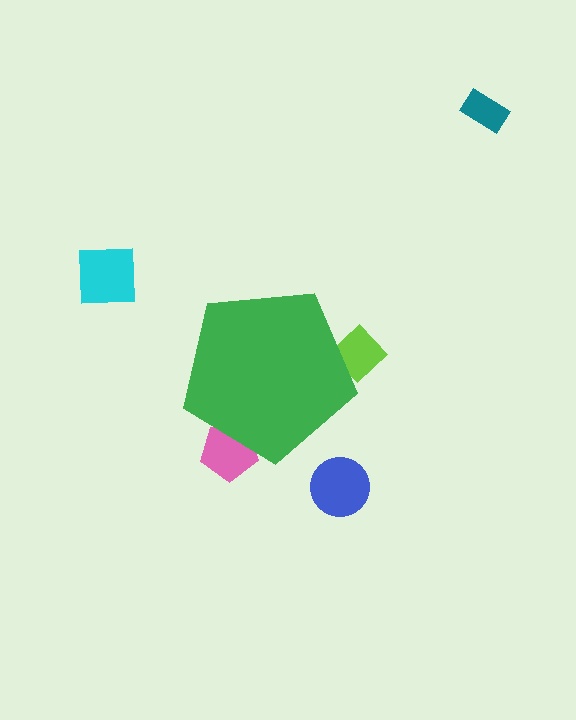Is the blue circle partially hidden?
No, the blue circle is fully visible.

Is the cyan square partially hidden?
No, the cyan square is fully visible.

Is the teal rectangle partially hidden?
No, the teal rectangle is fully visible.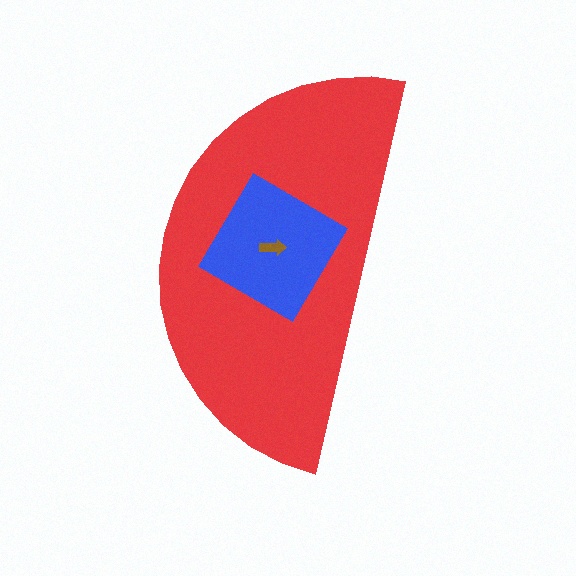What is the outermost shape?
The red semicircle.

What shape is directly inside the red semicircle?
The blue diamond.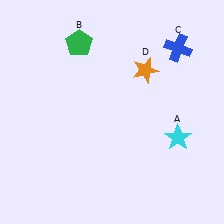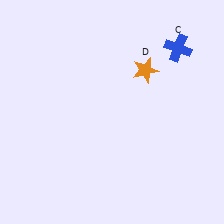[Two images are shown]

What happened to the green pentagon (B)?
The green pentagon (B) was removed in Image 2. It was in the top-left area of Image 1.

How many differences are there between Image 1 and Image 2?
There are 2 differences between the two images.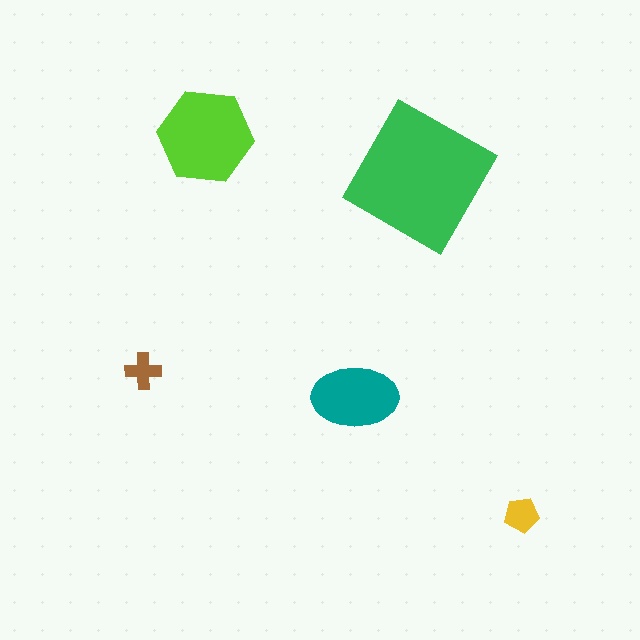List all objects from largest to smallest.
The green square, the lime hexagon, the teal ellipse, the yellow pentagon, the brown cross.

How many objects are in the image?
There are 5 objects in the image.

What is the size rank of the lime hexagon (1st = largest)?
2nd.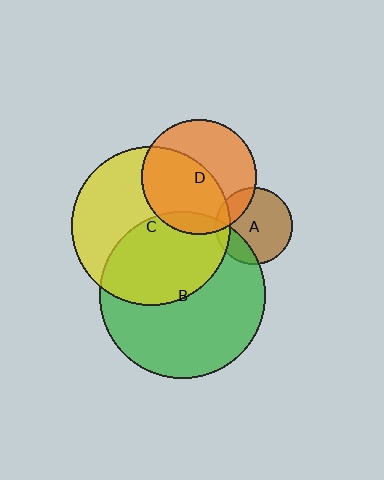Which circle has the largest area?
Circle B (green).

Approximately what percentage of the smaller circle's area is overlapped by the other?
Approximately 20%.